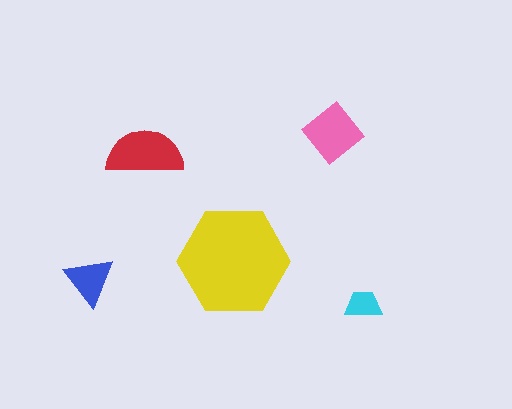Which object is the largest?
The yellow hexagon.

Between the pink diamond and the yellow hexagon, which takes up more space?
The yellow hexagon.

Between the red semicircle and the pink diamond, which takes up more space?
The red semicircle.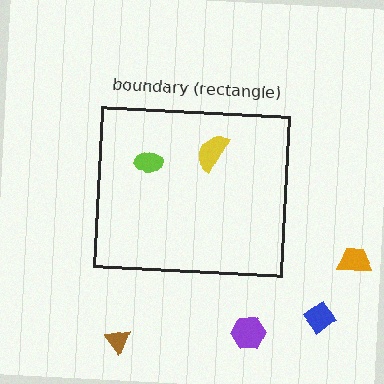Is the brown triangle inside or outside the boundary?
Outside.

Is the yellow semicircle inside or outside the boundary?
Inside.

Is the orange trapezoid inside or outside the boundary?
Outside.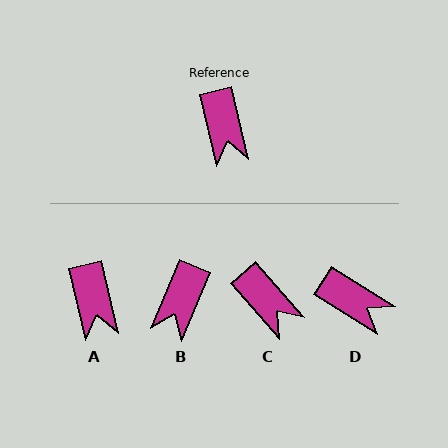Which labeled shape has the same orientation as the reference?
A.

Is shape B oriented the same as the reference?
No, it is off by about 36 degrees.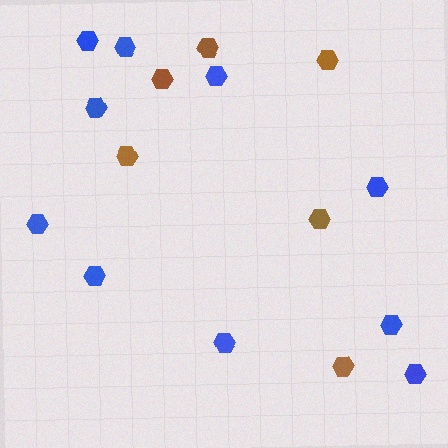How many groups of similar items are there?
There are 2 groups: one group of brown hexagons (6) and one group of blue hexagons (10).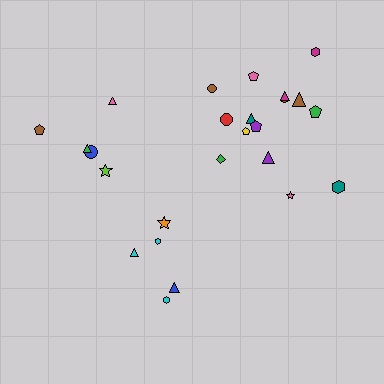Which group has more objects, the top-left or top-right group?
The top-right group.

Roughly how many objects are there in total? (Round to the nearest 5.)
Roughly 25 objects in total.